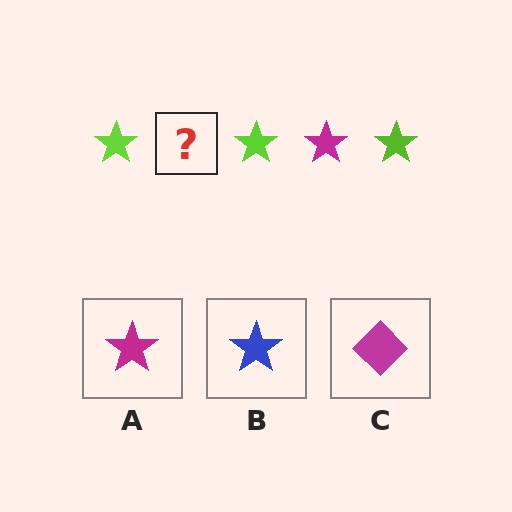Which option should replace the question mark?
Option A.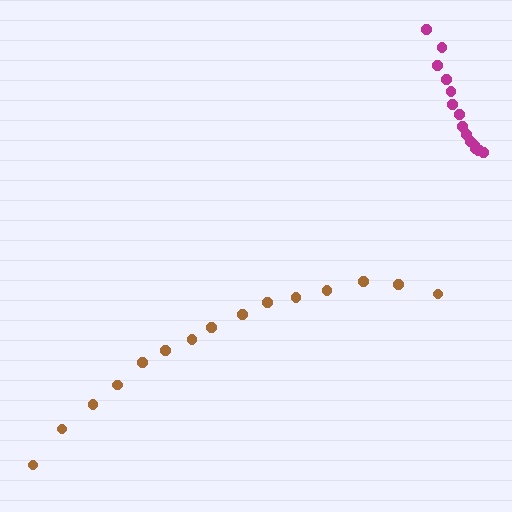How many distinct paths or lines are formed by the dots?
There are 2 distinct paths.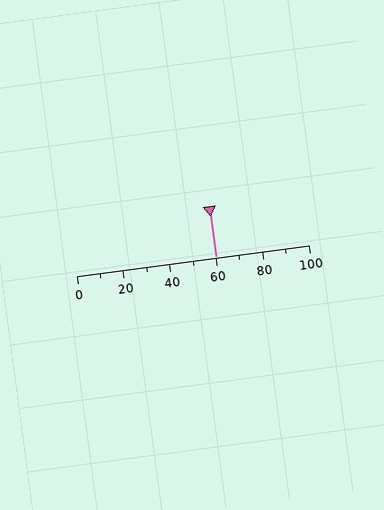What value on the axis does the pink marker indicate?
The marker indicates approximately 60.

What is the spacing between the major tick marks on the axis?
The major ticks are spaced 20 apart.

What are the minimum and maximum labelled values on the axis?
The axis runs from 0 to 100.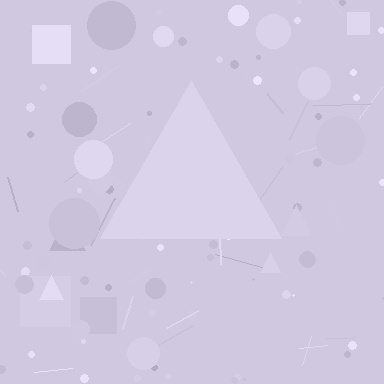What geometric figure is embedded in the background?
A triangle is embedded in the background.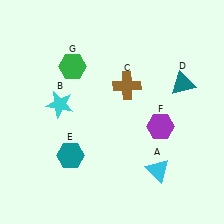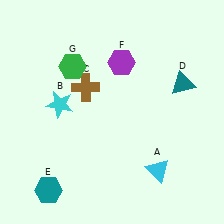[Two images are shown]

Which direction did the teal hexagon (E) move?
The teal hexagon (E) moved down.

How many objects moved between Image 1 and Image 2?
3 objects moved between the two images.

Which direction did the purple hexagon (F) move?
The purple hexagon (F) moved up.